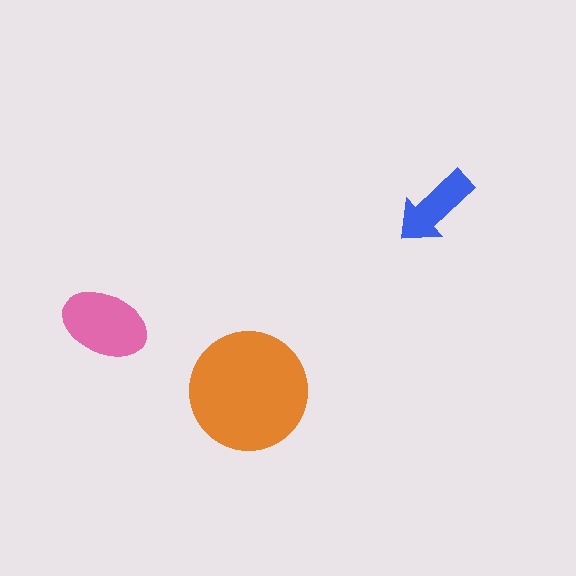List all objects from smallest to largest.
The blue arrow, the pink ellipse, the orange circle.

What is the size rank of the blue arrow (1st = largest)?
3rd.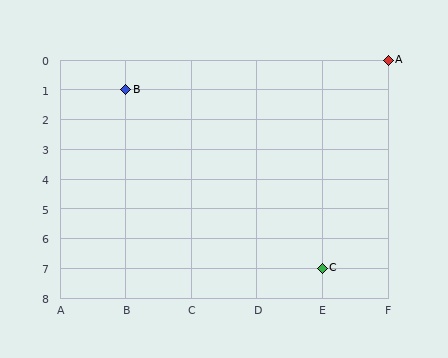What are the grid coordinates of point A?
Point A is at grid coordinates (F, 0).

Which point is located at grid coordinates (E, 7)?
Point C is at (E, 7).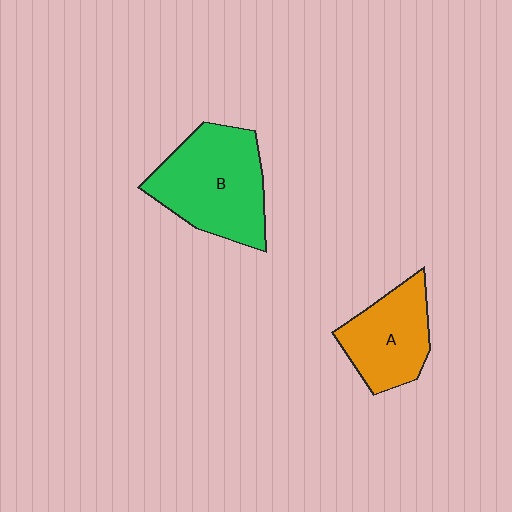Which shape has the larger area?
Shape B (green).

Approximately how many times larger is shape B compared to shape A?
Approximately 1.4 times.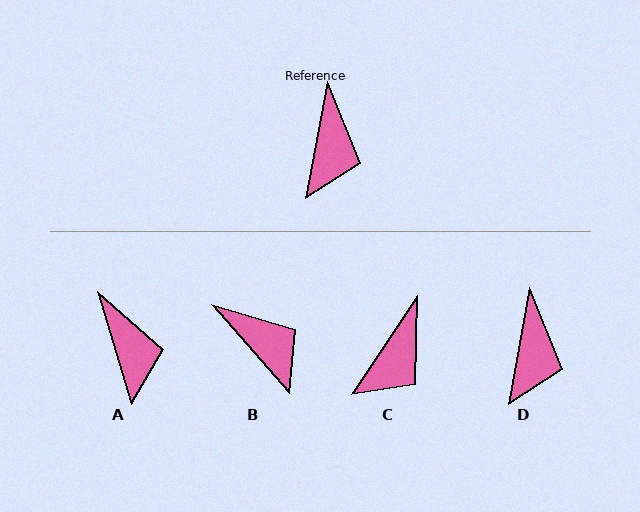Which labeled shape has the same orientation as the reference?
D.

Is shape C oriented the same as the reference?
No, it is off by about 23 degrees.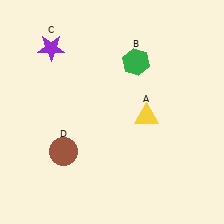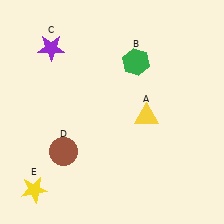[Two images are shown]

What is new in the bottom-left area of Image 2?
A yellow star (E) was added in the bottom-left area of Image 2.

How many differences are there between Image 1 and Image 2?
There is 1 difference between the two images.